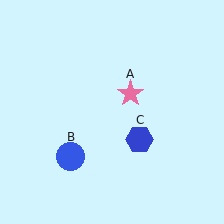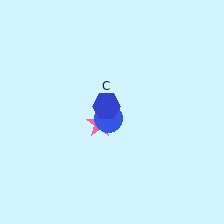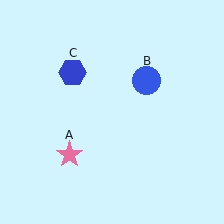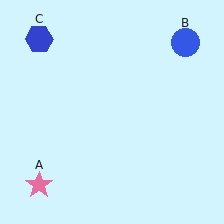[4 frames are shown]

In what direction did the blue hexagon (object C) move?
The blue hexagon (object C) moved up and to the left.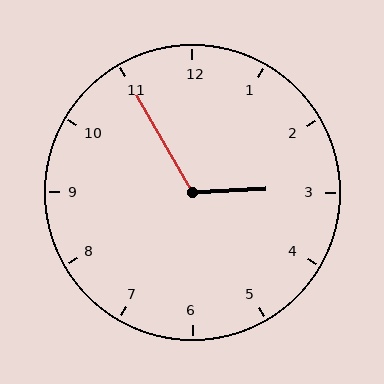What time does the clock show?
2:55.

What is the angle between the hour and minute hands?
Approximately 118 degrees.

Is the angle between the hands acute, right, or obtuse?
It is obtuse.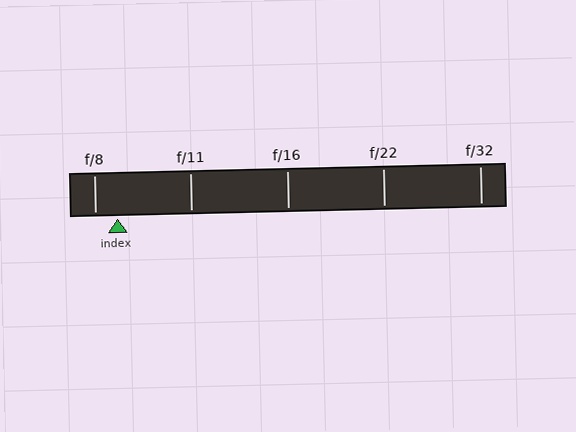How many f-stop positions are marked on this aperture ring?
There are 5 f-stop positions marked.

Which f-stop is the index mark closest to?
The index mark is closest to f/8.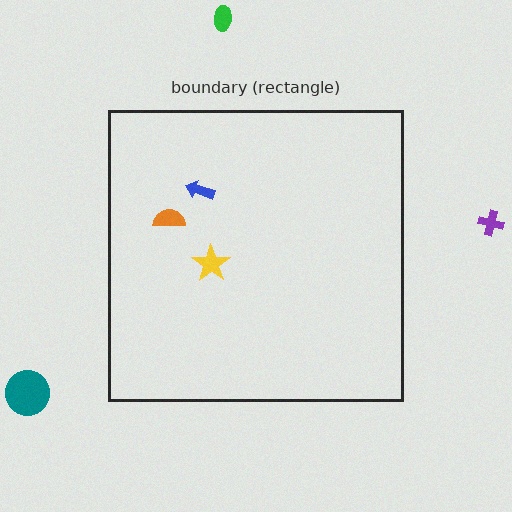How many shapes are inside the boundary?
3 inside, 3 outside.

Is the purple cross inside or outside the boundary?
Outside.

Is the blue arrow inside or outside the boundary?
Inside.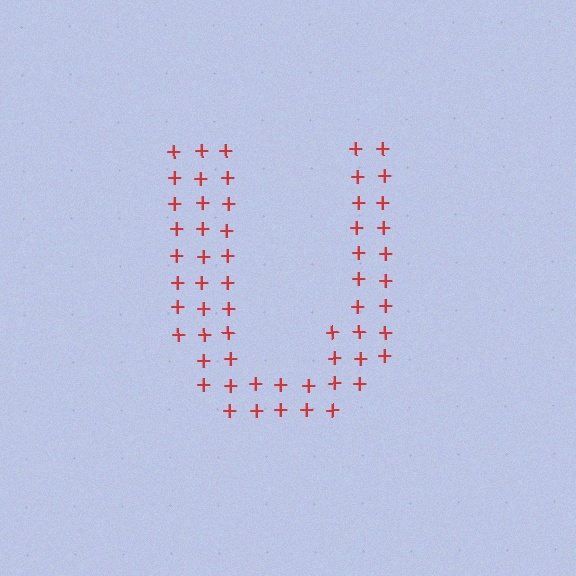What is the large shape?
The large shape is the letter U.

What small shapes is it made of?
It is made of small plus signs.